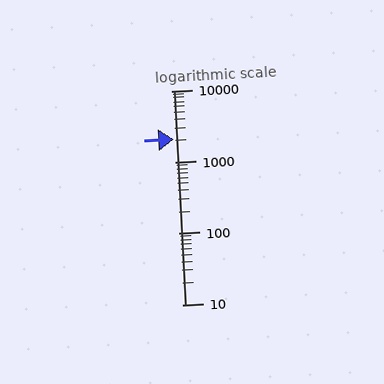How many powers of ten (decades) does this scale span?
The scale spans 3 decades, from 10 to 10000.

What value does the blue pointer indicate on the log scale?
The pointer indicates approximately 2100.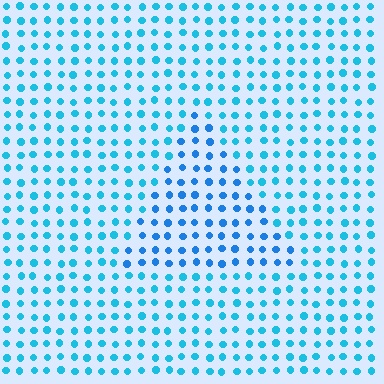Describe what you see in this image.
The image is filled with small cyan elements in a uniform arrangement. A triangle-shaped region is visible where the elements are tinted to a slightly different hue, forming a subtle color boundary.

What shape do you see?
I see a triangle.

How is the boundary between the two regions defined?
The boundary is defined purely by a slight shift in hue (about 20 degrees). Spacing, size, and orientation are identical on both sides.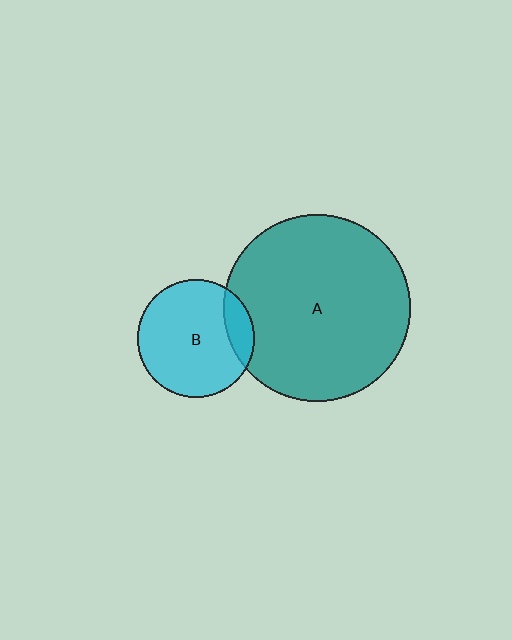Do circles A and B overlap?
Yes.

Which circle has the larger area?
Circle A (teal).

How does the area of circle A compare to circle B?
Approximately 2.5 times.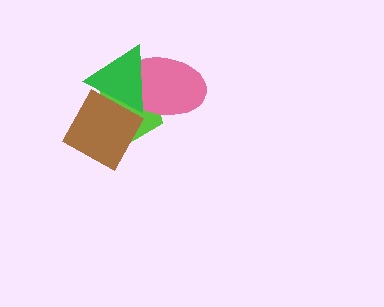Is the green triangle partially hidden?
No, no other shape covers it.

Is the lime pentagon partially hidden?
Yes, it is partially covered by another shape.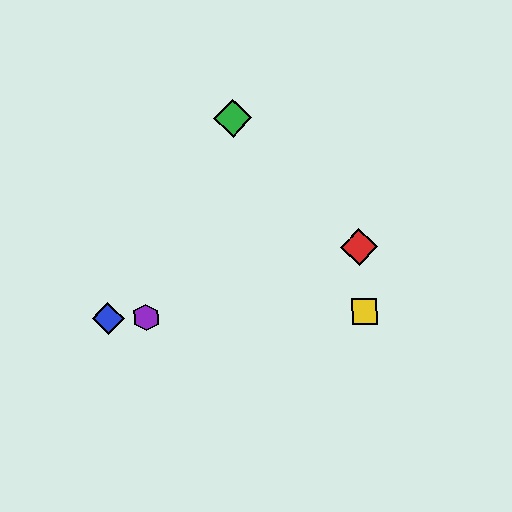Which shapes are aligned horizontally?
The blue diamond, the yellow square, the purple hexagon are aligned horizontally.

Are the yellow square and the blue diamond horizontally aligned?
Yes, both are at y≈312.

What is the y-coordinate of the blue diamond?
The blue diamond is at y≈318.